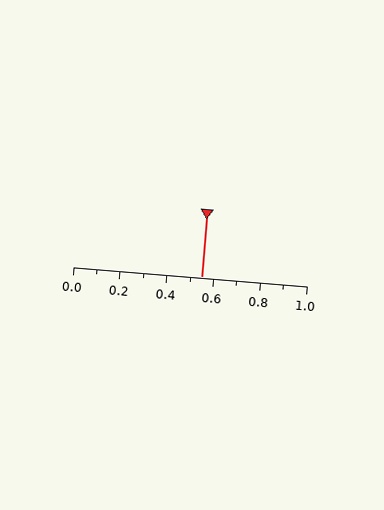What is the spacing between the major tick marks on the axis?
The major ticks are spaced 0.2 apart.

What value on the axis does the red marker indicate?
The marker indicates approximately 0.55.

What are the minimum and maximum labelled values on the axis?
The axis runs from 0.0 to 1.0.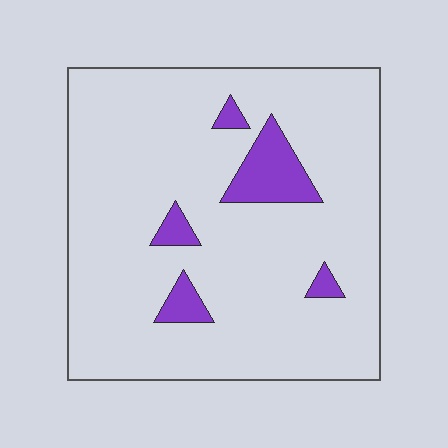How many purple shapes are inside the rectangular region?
5.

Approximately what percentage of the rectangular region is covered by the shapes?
Approximately 10%.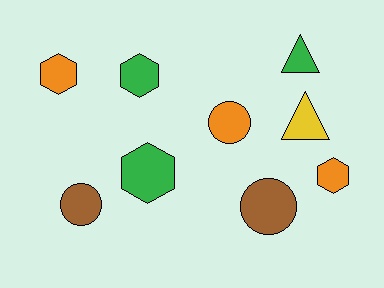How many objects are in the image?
There are 9 objects.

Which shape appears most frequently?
Hexagon, with 4 objects.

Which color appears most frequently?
Orange, with 3 objects.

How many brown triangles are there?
There are no brown triangles.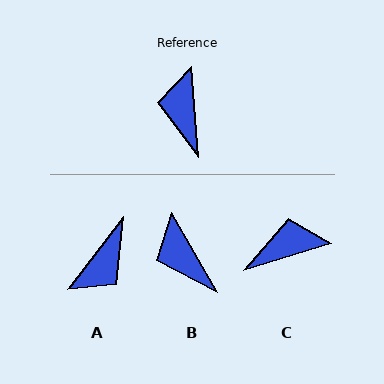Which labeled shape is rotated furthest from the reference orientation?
A, about 138 degrees away.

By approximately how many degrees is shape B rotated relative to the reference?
Approximately 25 degrees counter-clockwise.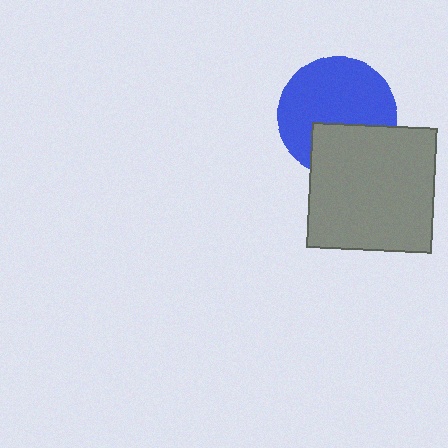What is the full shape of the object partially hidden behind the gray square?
The partially hidden object is a blue circle.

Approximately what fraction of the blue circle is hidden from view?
Roughly 33% of the blue circle is hidden behind the gray square.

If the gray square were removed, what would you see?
You would see the complete blue circle.